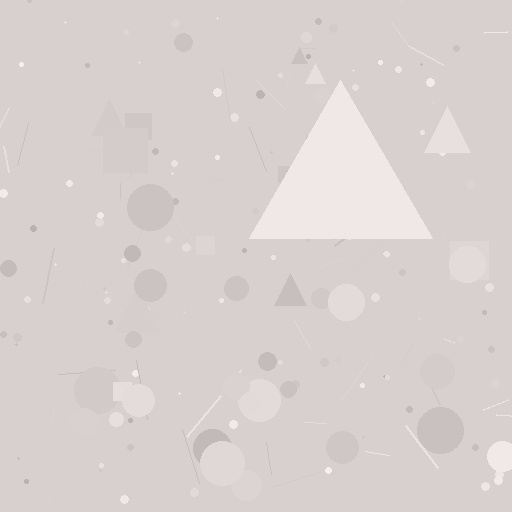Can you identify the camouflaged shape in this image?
The camouflaged shape is a triangle.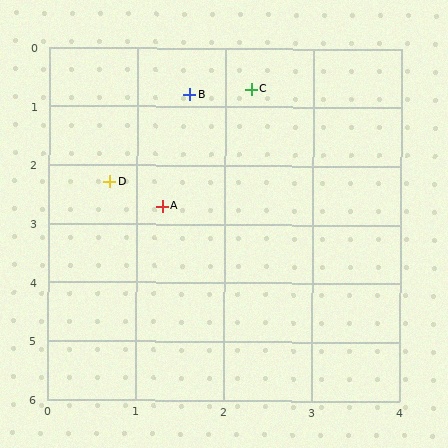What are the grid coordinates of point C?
Point C is at approximately (2.3, 0.7).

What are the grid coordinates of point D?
Point D is at approximately (0.7, 2.3).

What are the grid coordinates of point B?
Point B is at approximately (1.6, 0.8).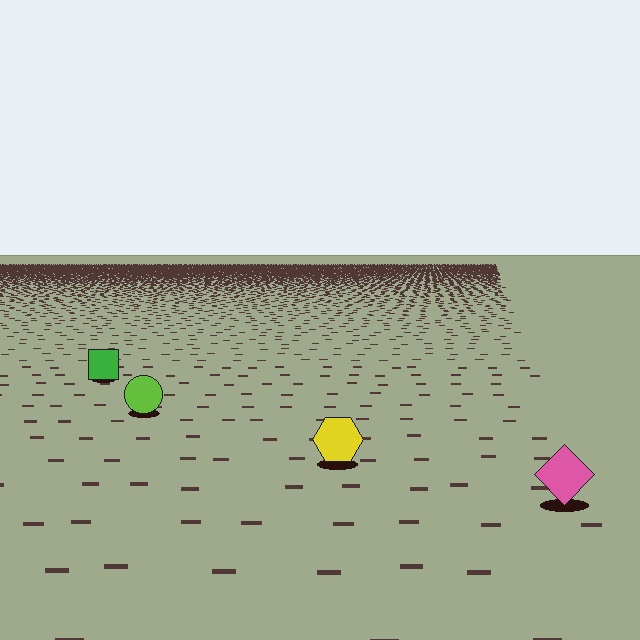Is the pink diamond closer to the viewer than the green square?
Yes. The pink diamond is closer — you can tell from the texture gradient: the ground texture is coarser near it.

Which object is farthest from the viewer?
The green square is farthest from the viewer. It appears smaller and the ground texture around it is denser.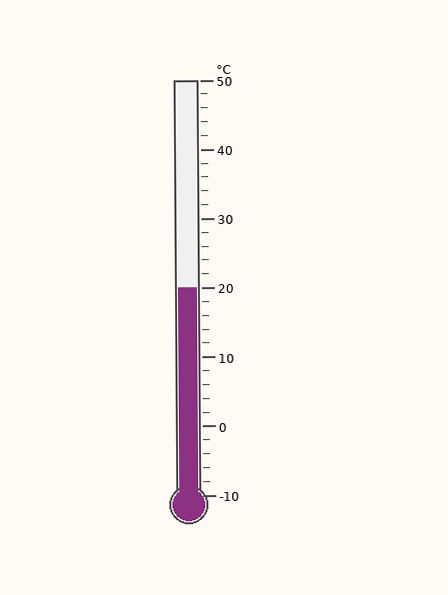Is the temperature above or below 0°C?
The temperature is above 0°C.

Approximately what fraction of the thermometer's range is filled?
The thermometer is filled to approximately 50% of its range.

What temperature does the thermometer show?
The thermometer shows approximately 20°C.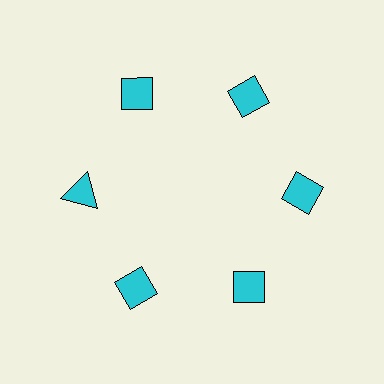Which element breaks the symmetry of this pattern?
The cyan triangle at roughly the 9 o'clock position breaks the symmetry. All other shapes are cyan diamonds.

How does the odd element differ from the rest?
It has a different shape: triangle instead of diamond.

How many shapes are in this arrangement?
There are 6 shapes arranged in a ring pattern.